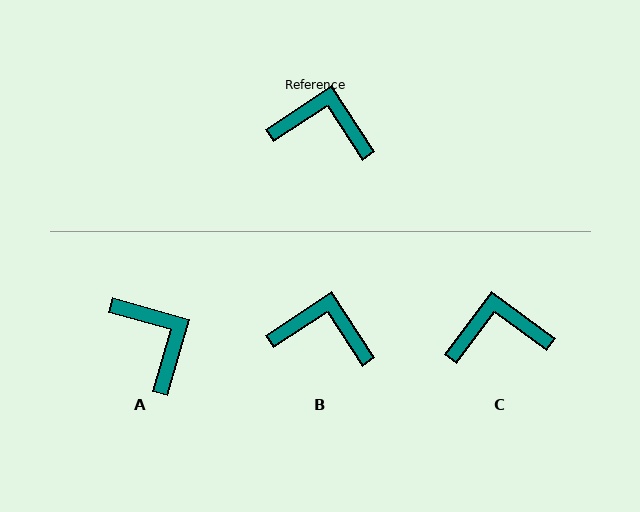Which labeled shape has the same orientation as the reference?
B.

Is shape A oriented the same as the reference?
No, it is off by about 49 degrees.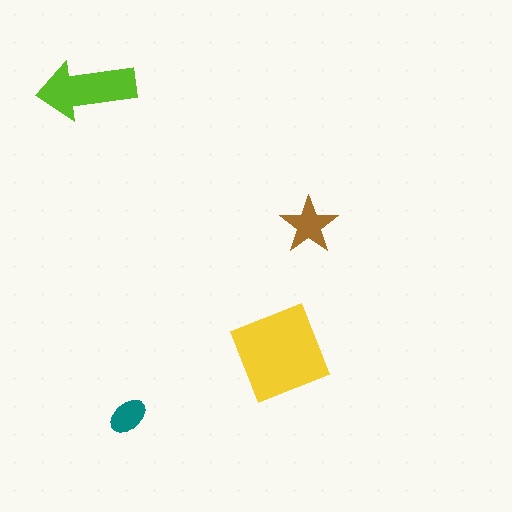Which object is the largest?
The yellow square.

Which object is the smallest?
The teal ellipse.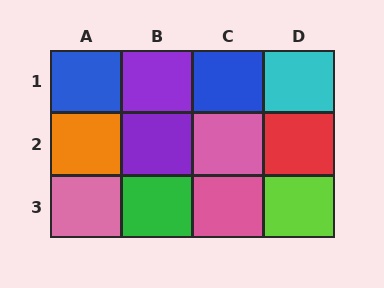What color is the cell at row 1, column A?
Blue.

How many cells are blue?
2 cells are blue.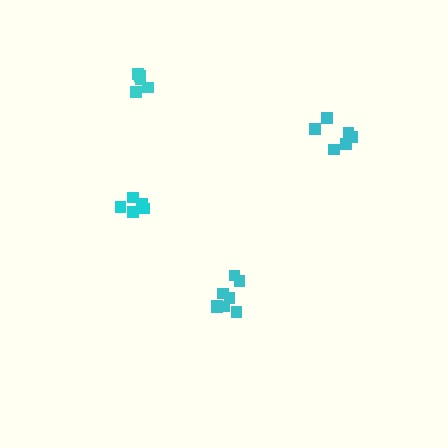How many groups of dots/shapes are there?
There are 4 groups.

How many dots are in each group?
Group 1: 8 dots, Group 2: 5 dots, Group 3: 6 dots, Group 4: 5 dots (24 total).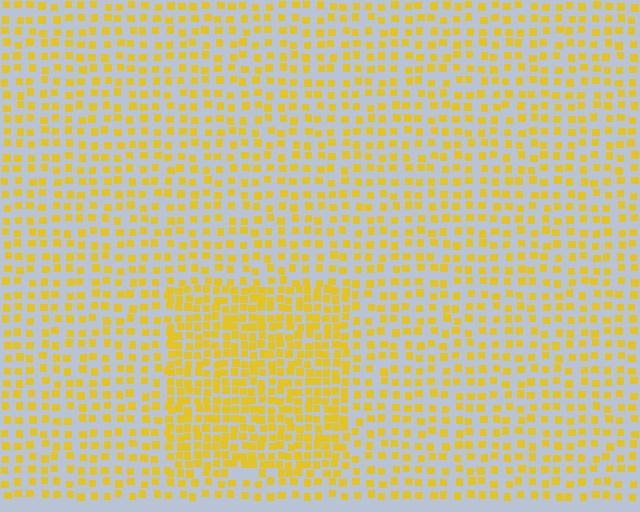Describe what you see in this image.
The image contains small yellow elements arranged at two different densities. A rectangle-shaped region is visible where the elements are more densely packed than the surrounding area.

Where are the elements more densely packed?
The elements are more densely packed inside the rectangle boundary.